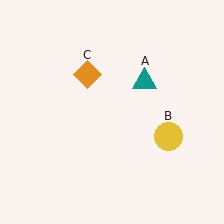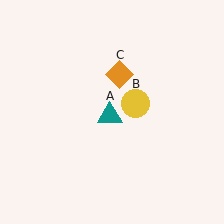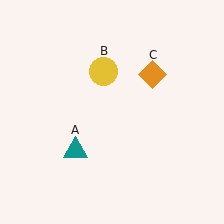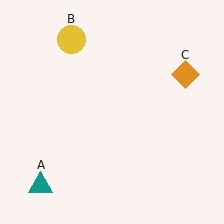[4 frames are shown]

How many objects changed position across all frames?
3 objects changed position: teal triangle (object A), yellow circle (object B), orange diamond (object C).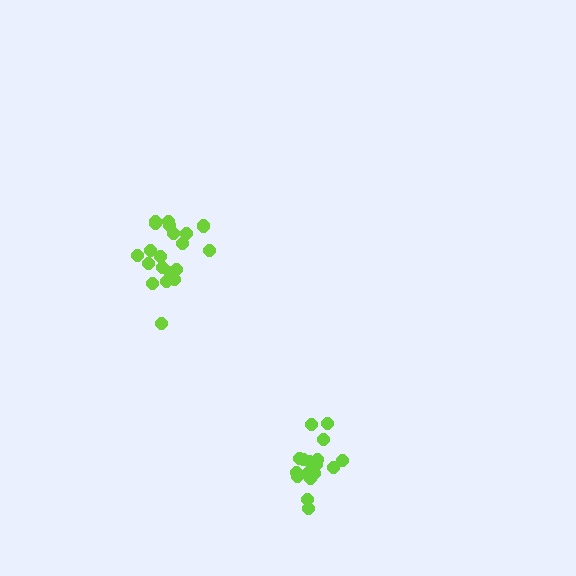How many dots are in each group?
Group 1: 17 dots, Group 2: 20 dots (37 total).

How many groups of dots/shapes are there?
There are 2 groups.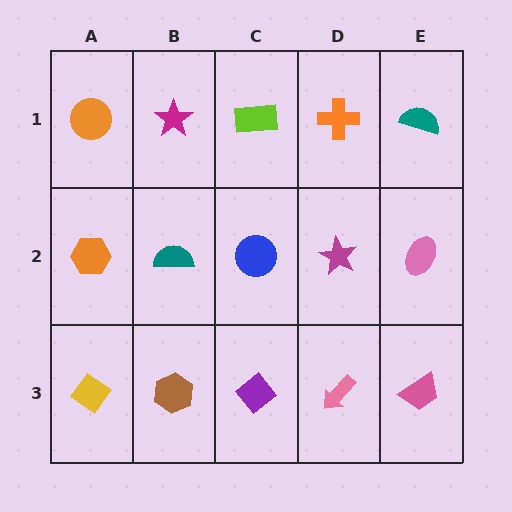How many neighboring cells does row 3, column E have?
2.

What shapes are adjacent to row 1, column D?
A magenta star (row 2, column D), a lime rectangle (row 1, column C), a teal semicircle (row 1, column E).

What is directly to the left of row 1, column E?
An orange cross.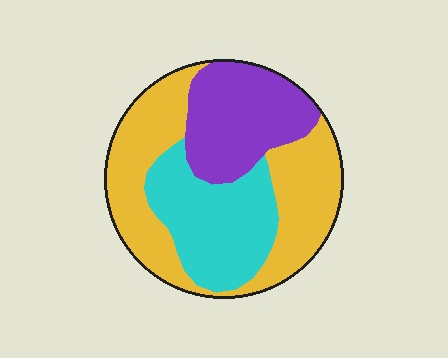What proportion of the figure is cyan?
Cyan takes up about one quarter (1/4) of the figure.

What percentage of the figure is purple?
Purple covers around 25% of the figure.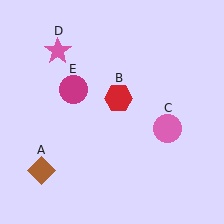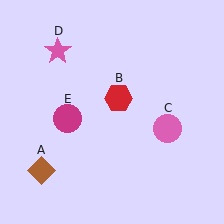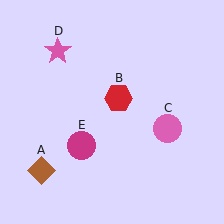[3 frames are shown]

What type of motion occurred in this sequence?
The magenta circle (object E) rotated counterclockwise around the center of the scene.